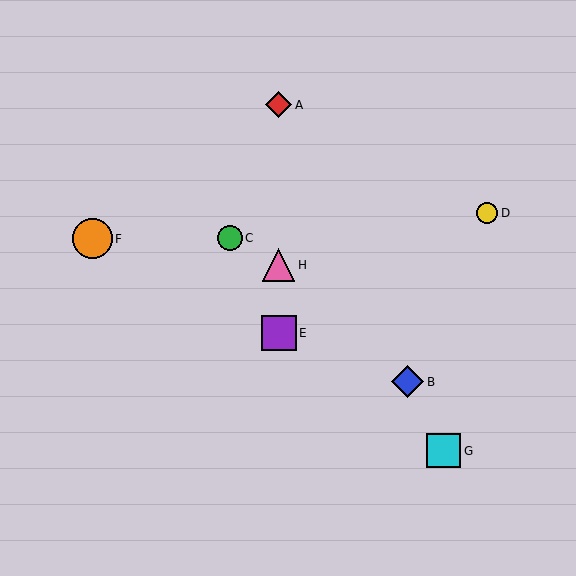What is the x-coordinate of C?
Object C is at x≈230.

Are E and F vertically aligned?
No, E is at x≈279 and F is at x≈92.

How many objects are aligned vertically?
3 objects (A, E, H) are aligned vertically.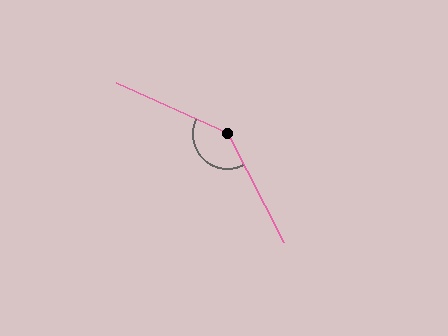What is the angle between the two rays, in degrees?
Approximately 142 degrees.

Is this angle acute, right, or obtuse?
It is obtuse.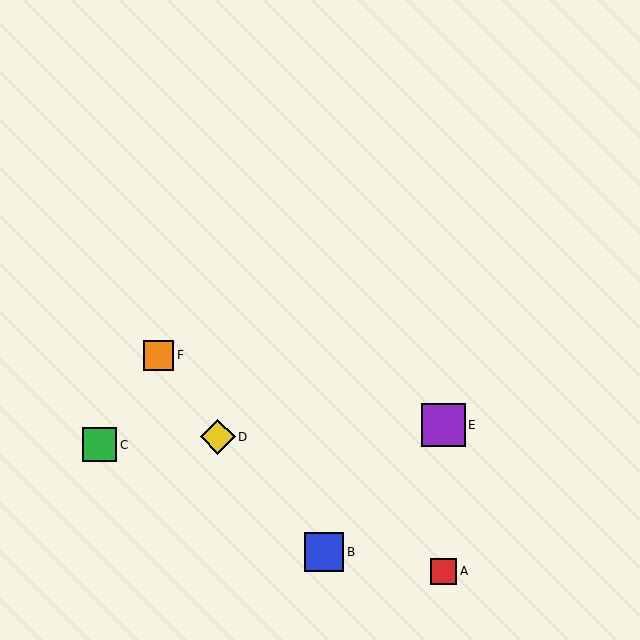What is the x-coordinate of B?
Object B is at x≈324.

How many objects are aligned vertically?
2 objects (A, E) are aligned vertically.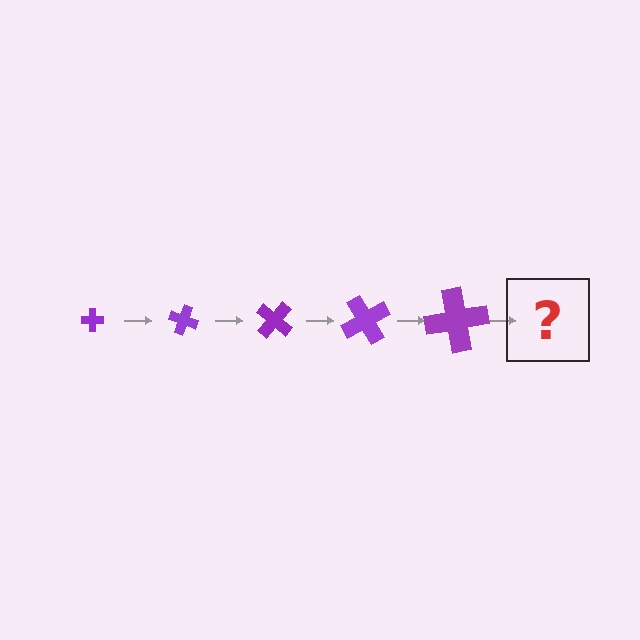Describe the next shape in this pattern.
It should be a cross, larger than the previous one and rotated 100 degrees from the start.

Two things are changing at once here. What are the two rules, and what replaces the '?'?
The two rules are that the cross grows larger each step and it rotates 20 degrees each step. The '?' should be a cross, larger than the previous one and rotated 100 degrees from the start.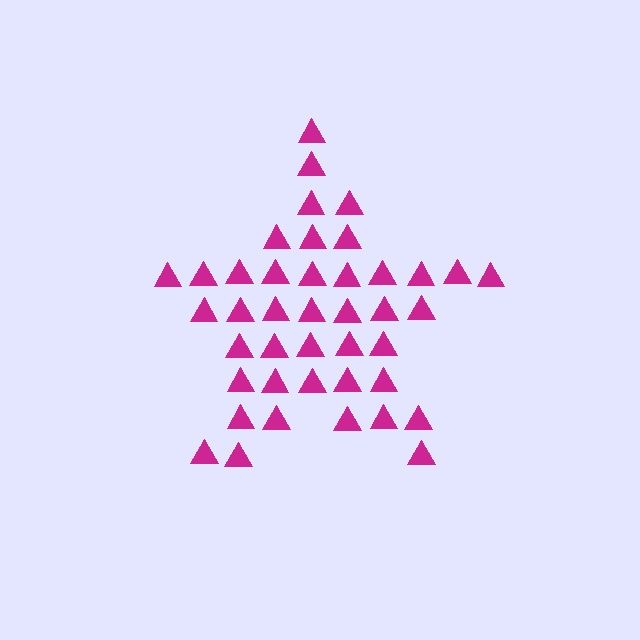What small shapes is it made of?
It is made of small triangles.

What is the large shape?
The large shape is a star.